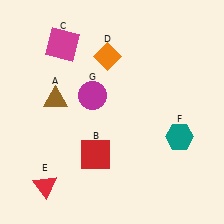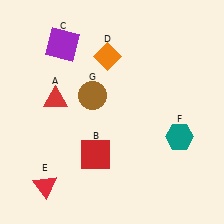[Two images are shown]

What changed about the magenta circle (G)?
In Image 1, G is magenta. In Image 2, it changed to brown.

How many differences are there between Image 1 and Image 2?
There are 3 differences between the two images.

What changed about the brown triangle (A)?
In Image 1, A is brown. In Image 2, it changed to red.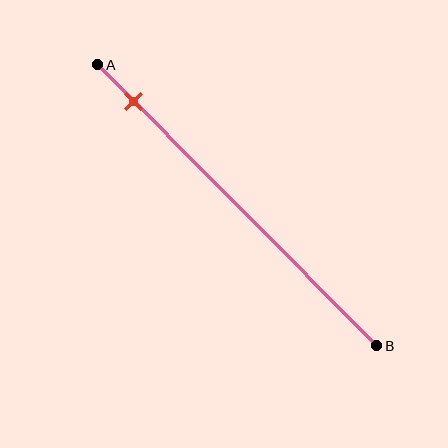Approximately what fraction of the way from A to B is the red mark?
The red mark is approximately 15% of the way from A to B.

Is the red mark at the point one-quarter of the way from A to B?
No, the mark is at about 15% from A, not at the 25% one-quarter point.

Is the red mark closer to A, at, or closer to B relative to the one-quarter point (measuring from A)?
The red mark is closer to point A than the one-quarter point of segment AB.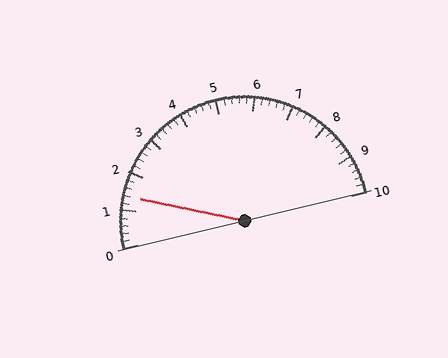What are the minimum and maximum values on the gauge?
The gauge ranges from 0 to 10.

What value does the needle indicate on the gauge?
The needle indicates approximately 1.4.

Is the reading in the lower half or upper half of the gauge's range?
The reading is in the lower half of the range (0 to 10).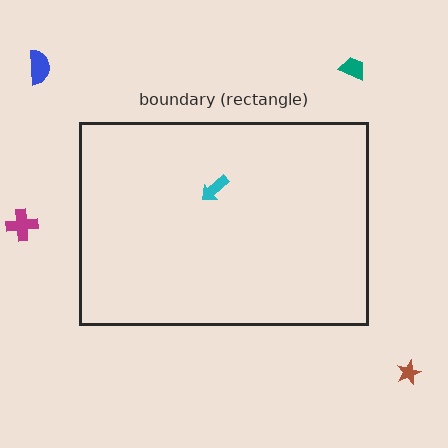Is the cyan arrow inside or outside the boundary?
Inside.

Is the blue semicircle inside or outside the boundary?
Outside.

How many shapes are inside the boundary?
1 inside, 4 outside.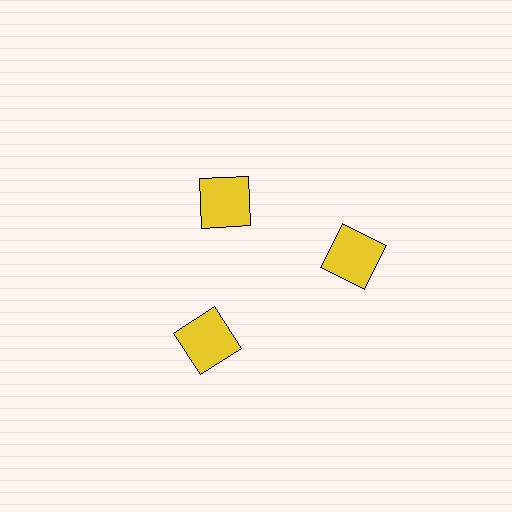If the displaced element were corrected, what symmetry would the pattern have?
It would have 3-fold rotational symmetry — the pattern would map onto itself every 120 degrees.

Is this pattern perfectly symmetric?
No. The 3 yellow squares are arranged in a ring, but one element near the 11 o'clock position is pulled inward toward the center, breaking the 3-fold rotational symmetry.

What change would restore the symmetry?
The symmetry would be restored by moving it outward, back onto the ring so that all 3 squares sit at equal angles and equal distance from the center.